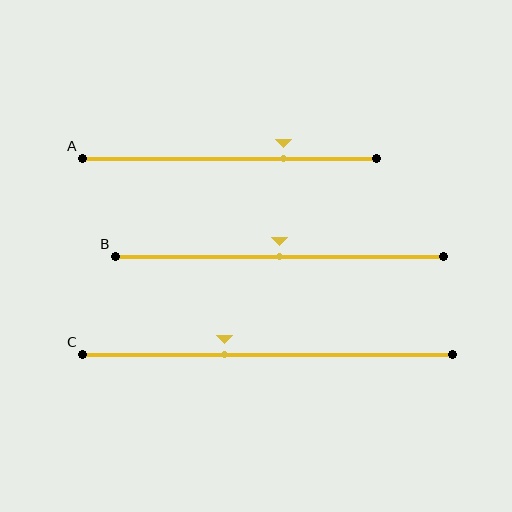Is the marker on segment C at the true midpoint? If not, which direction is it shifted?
No, the marker on segment C is shifted to the left by about 11% of the segment length.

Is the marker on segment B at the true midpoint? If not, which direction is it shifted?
Yes, the marker on segment B is at the true midpoint.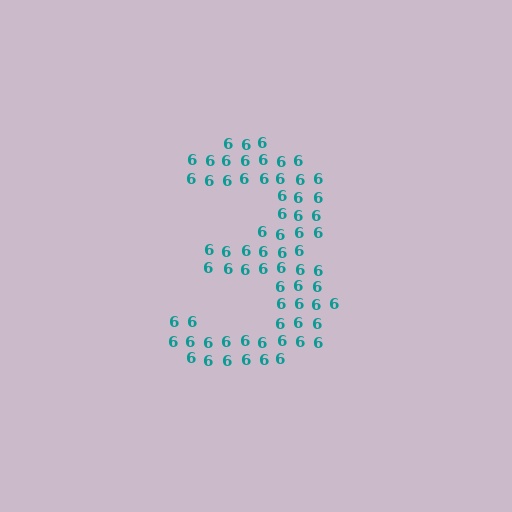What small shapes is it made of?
It is made of small digit 6's.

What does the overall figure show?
The overall figure shows the digit 3.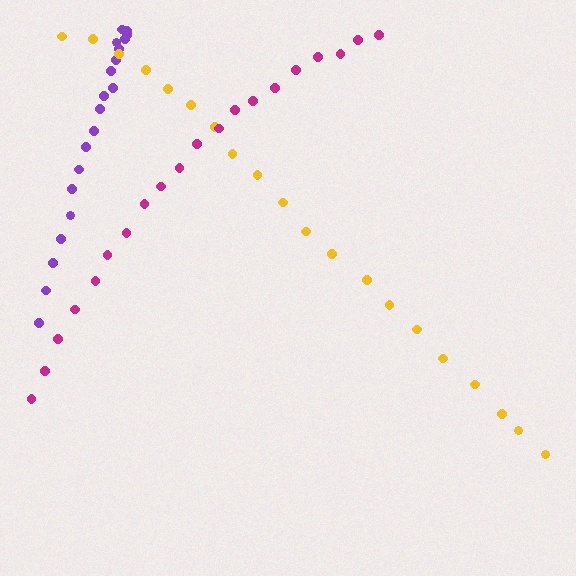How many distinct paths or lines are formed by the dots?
There are 3 distinct paths.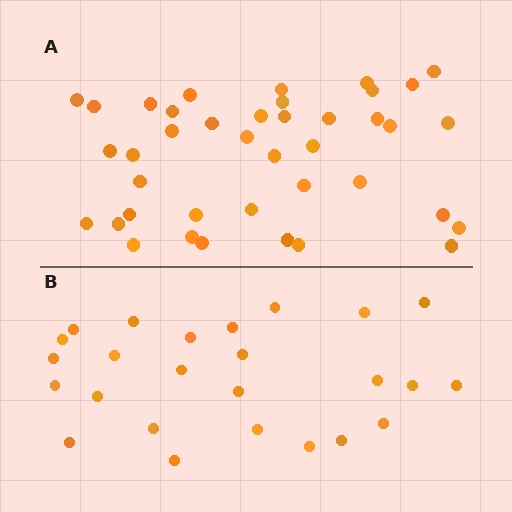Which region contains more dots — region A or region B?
Region A (the top region) has more dots.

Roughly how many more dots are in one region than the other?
Region A has approximately 15 more dots than region B.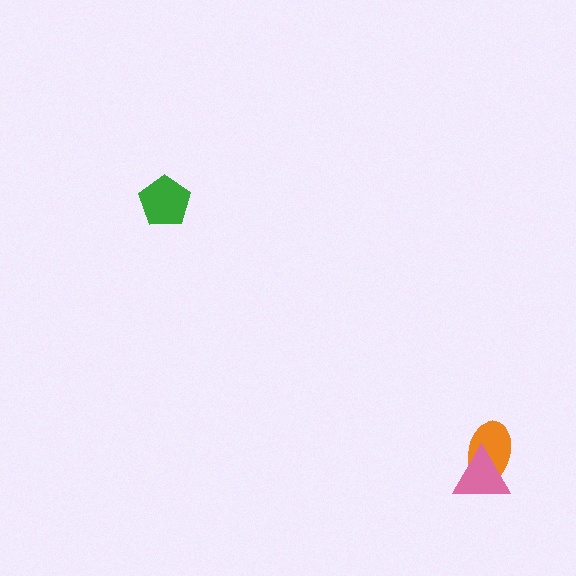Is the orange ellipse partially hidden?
Yes, it is partially covered by another shape.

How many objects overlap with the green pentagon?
0 objects overlap with the green pentagon.